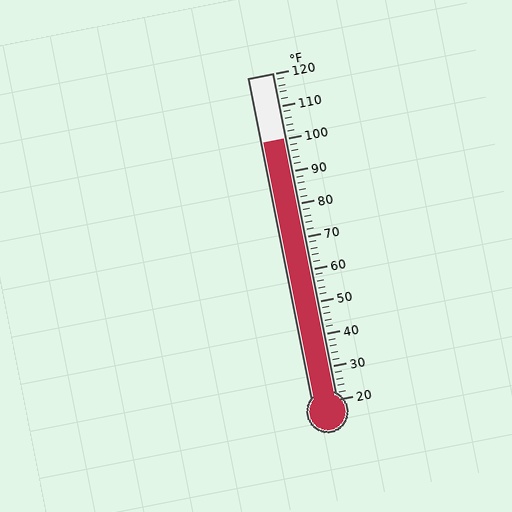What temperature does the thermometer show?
The thermometer shows approximately 100°F.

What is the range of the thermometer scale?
The thermometer scale ranges from 20°F to 120°F.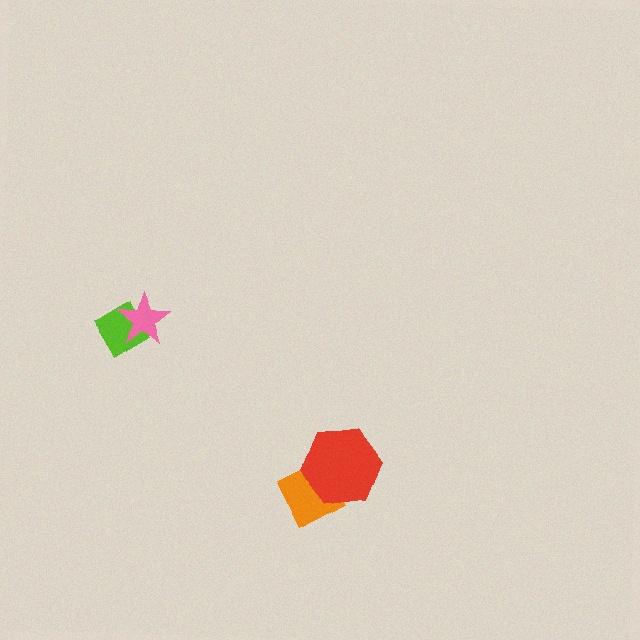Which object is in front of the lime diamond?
The pink star is in front of the lime diamond.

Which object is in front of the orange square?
The red hexagon is in front of the orange square.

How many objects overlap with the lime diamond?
1 object overlaps with the lime diamond.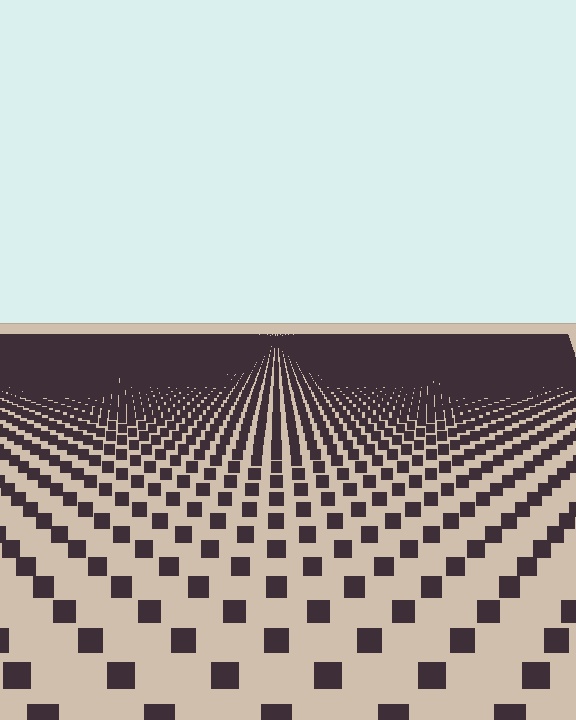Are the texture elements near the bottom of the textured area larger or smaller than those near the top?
Larger. Near the bottom, elements are closer to the viewer and appear at a bigger on-screen size.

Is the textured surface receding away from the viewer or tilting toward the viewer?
The surface is receding away from the viewer. Texture elements get smaller and denser toward the top.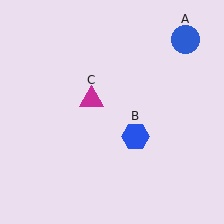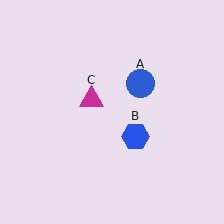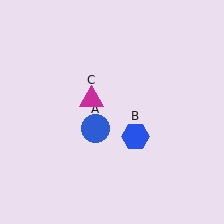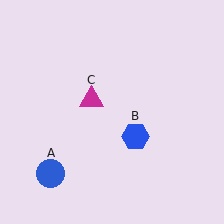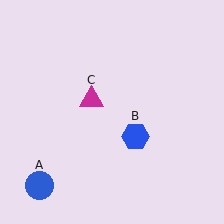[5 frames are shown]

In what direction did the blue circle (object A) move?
The blue circle (object A) moved down and to the left.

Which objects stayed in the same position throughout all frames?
Blue hexagon (object B) and magenta triangle (object C) remained stationary.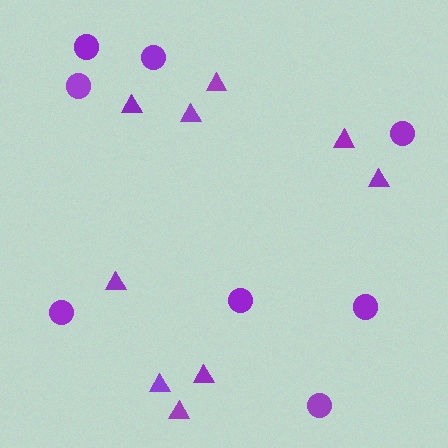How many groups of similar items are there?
There are 2 groups: one group of circles (8) and one group of triangles (9).